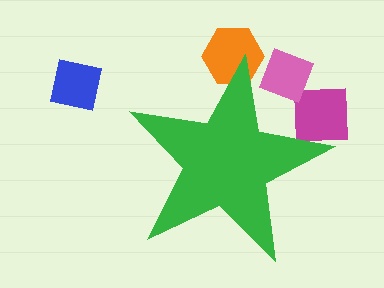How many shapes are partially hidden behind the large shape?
3 shapes are partially hidden.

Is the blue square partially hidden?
No, the blue square is fully visible.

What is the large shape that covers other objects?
A green star.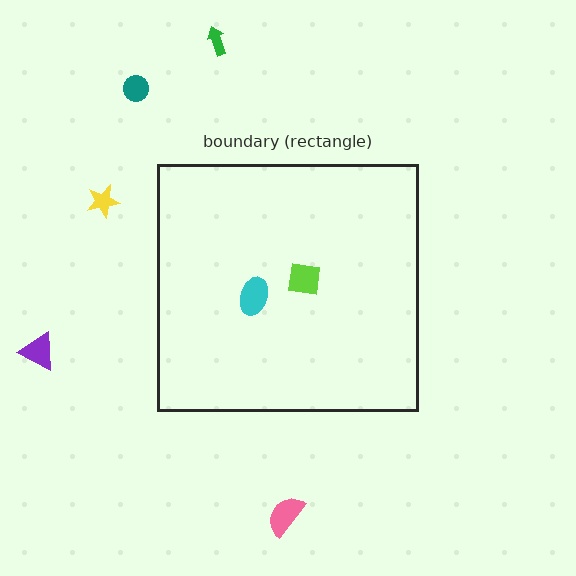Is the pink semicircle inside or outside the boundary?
Outside.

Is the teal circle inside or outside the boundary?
Outside.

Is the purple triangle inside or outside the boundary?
Outside.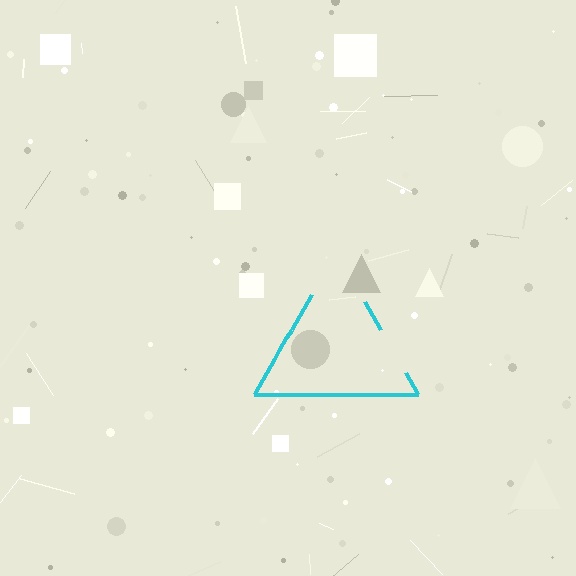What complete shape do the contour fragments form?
The contour fragments form a triangle.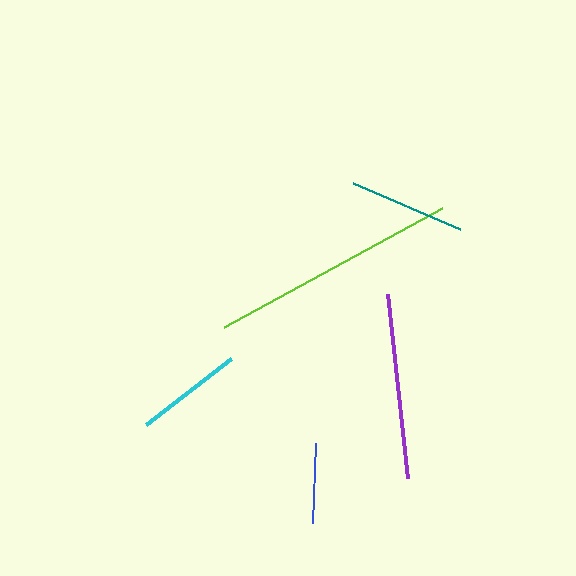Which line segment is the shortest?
The blue line is the shortest at approximately 80 pixels.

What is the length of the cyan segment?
The cyan segment is approximately 108 pixels long.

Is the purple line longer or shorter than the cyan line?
The purple line is longer than the cyan line.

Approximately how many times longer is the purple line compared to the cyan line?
The purple line is approximately 1.7 times the length of the cyan line.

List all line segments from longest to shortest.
From longest to shortest: lime, purple, teal, cyan, blue.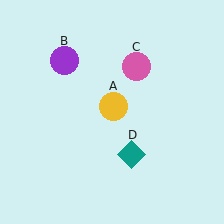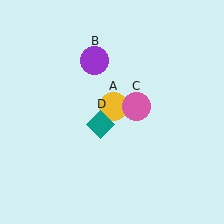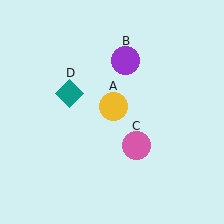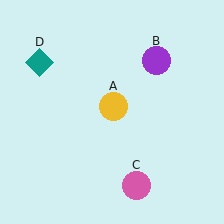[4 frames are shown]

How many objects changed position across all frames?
3 objects changed position: purple circle (object B), pink circle (object C), teal diamond (object D).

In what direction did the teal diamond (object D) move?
The teal diamond (object D) moved up and to the left.